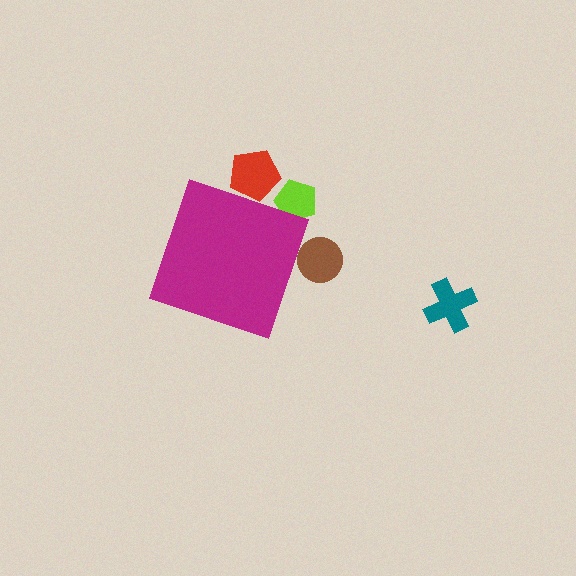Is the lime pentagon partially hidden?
Yes, the lime pentagon is partially hidden behind the magenta diamond.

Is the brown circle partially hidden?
Yes, the brown circle is partially hidden behind the magenta diamond.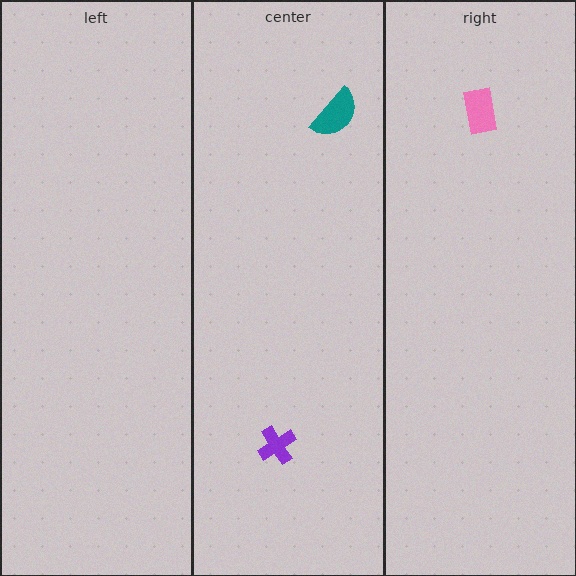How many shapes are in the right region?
1.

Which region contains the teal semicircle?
The center region.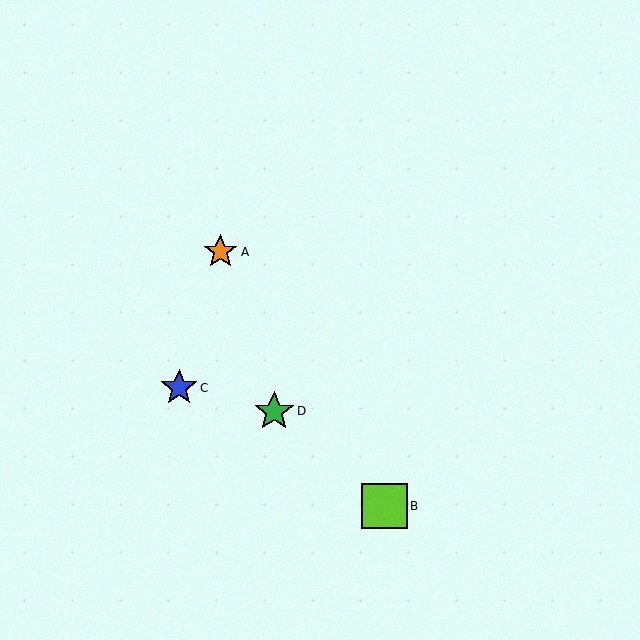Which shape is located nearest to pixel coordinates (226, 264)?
The orange star (labeled A) at (220, 252) is nearest to that location.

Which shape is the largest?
The lime square (labeled B) is the largest.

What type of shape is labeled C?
Shape C is a blue star.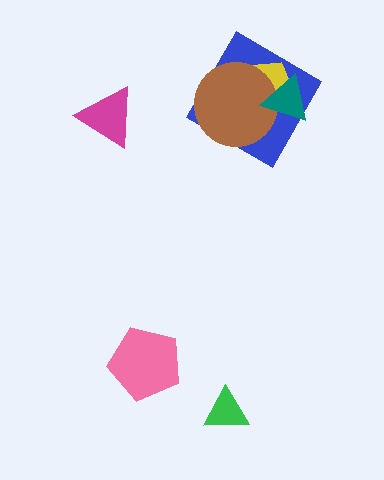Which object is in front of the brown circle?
The teal triangle is in front of the brown circle.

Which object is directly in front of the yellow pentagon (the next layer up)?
The brown circle is directly in front of the yellow pentagon.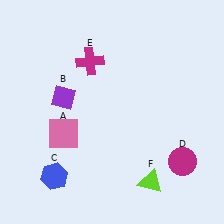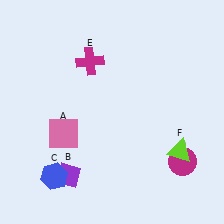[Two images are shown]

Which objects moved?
The objects that moved are: the purple diamond (B), the lime triangle (F).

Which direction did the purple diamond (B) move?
The purple diamond (B) moved down.